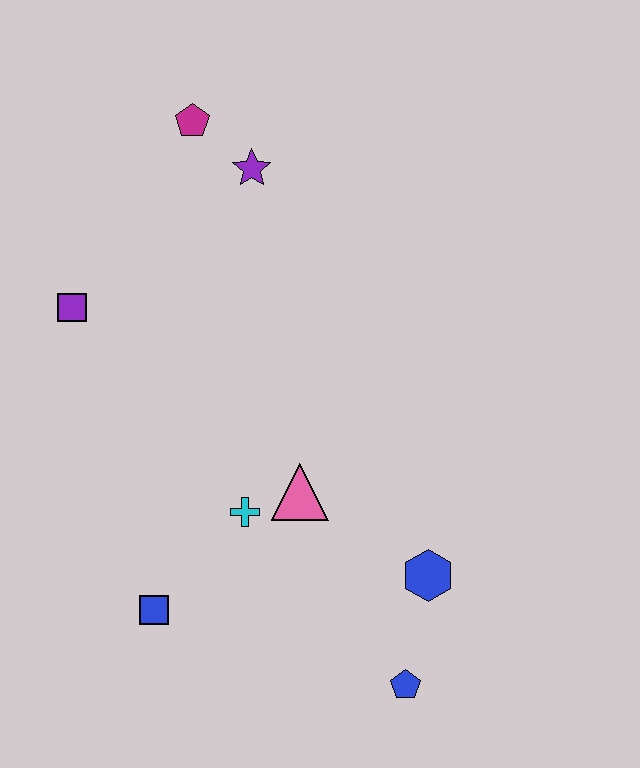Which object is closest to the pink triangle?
The cyan cross is closest to the pink triangle.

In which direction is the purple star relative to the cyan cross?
The purple star is above the cyan cross.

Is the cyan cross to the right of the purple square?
Yes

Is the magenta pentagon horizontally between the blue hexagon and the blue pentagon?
No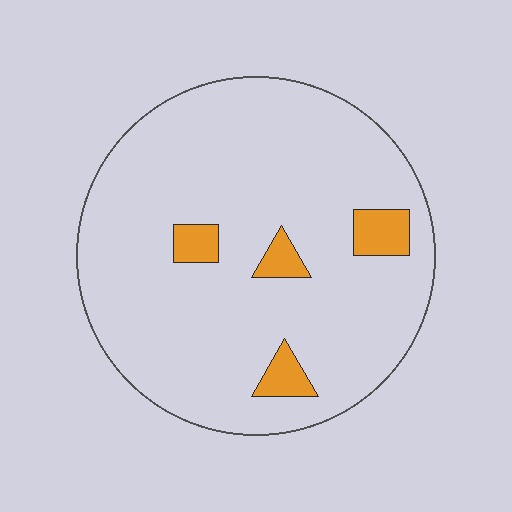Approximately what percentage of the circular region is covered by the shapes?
Approximately 10%.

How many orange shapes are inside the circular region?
4.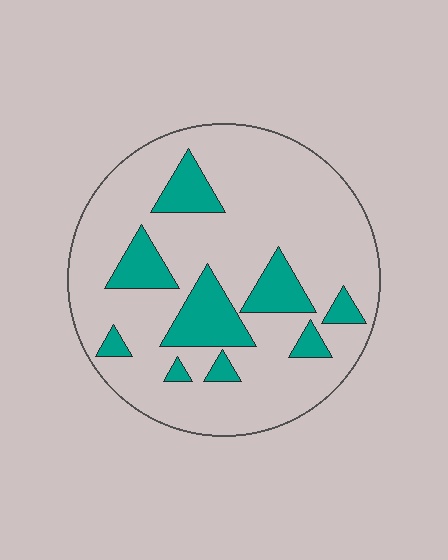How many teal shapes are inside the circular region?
9.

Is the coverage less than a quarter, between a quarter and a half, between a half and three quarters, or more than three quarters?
Less than a quarter.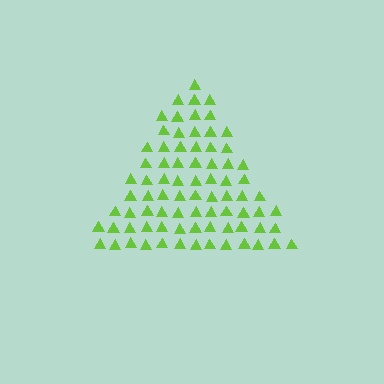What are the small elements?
The small elements are triangles.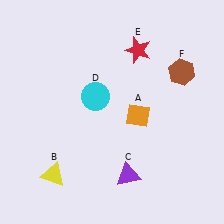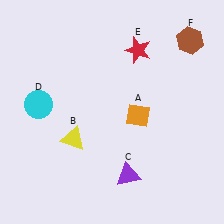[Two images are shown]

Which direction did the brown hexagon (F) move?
The brown hexagon (F) moved up.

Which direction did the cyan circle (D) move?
The cyan circle (D) moved left.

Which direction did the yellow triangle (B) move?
The yellow triangle (B) moved up.